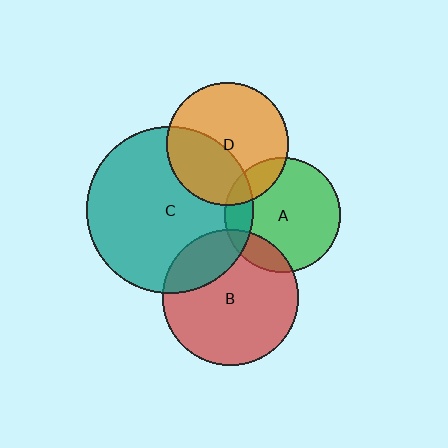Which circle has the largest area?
Circle C (teal).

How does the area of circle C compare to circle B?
Approximately 1.5 times.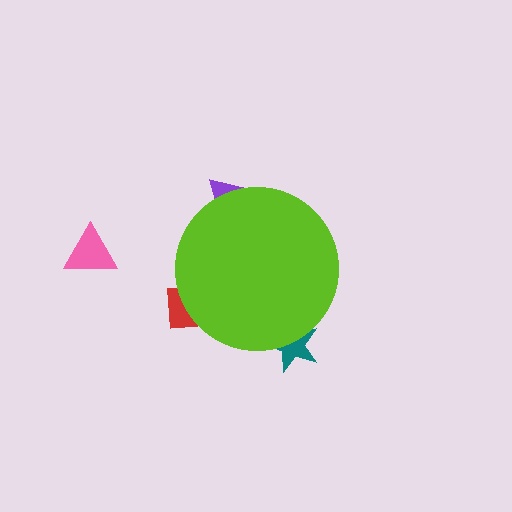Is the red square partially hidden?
Yes, the red square is partially hidden behind the lime circle.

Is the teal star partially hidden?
Yes, the teal star is partially hidden behind the lime circle.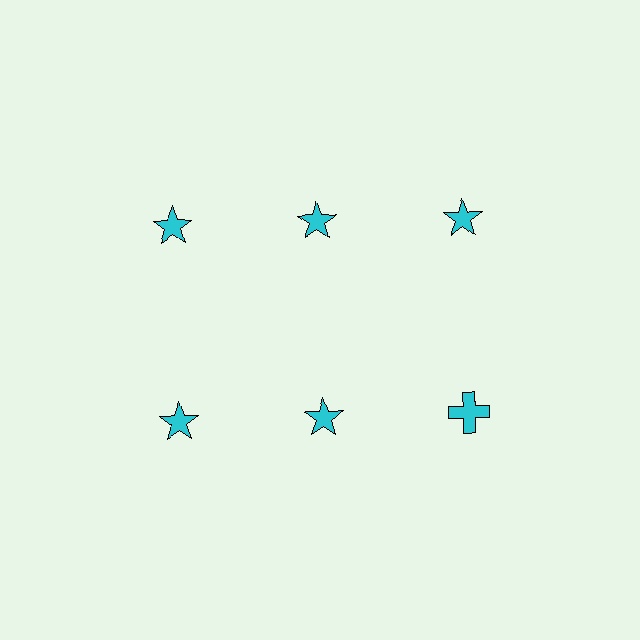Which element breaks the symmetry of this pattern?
The cyan cross in the second row, center column breaks the symmetry. All other shapes are cyan stars.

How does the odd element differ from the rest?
It has a different shape: cross instead of star.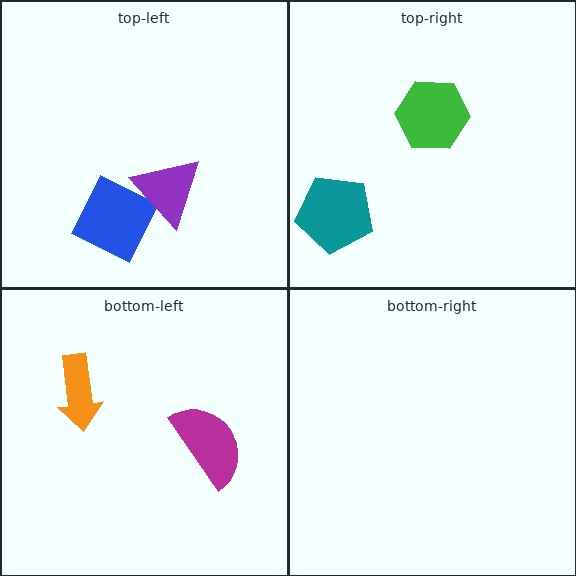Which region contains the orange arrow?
The bottom-left region.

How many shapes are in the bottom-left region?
2.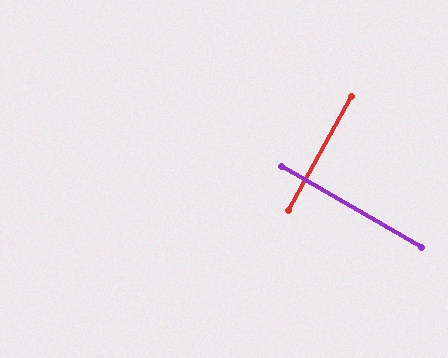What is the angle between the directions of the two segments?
Approximately 89 degrees.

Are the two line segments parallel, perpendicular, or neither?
Perpendicular — they meet at approximately 89°.